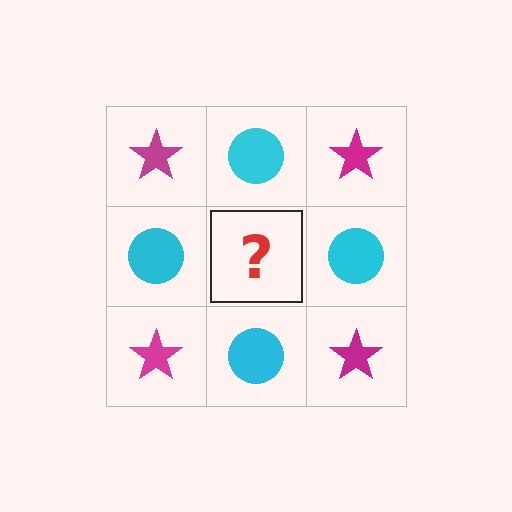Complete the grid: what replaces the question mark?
The question mark should be replaced with a magenta star.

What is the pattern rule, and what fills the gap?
The rule is that it alternates magenta star and cyan circle in a checkerboard pattern. The gap should be filled with a magenta star.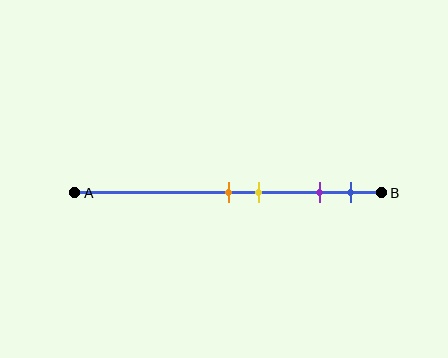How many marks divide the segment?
There are 4 marks dividing the segment.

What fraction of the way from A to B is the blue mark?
The blue mark is approximately 90% (0.9) of the way from A to B.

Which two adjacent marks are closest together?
The orange and yellow marks are the closest adjacent pair.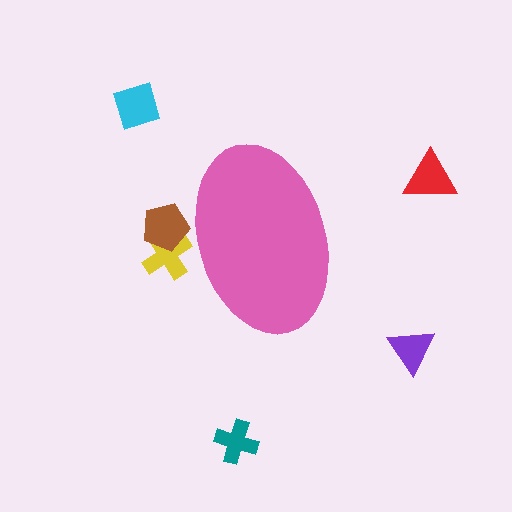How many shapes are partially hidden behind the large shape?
2 shapes are partially hidden.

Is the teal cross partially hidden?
No, the teal cross is fully visible.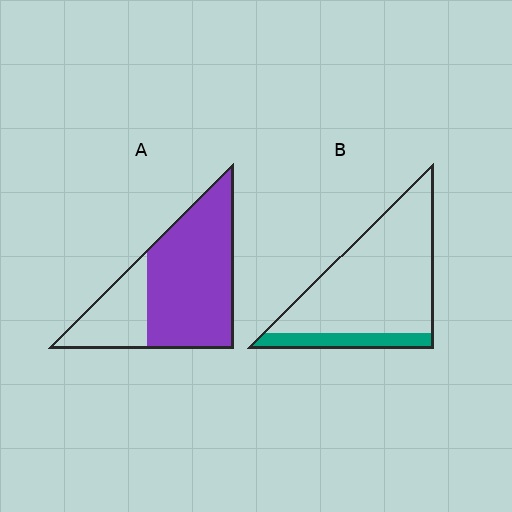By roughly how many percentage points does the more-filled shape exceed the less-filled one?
By roughly 55 percentage points (A over B).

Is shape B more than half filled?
No.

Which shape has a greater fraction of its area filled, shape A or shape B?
Shape A.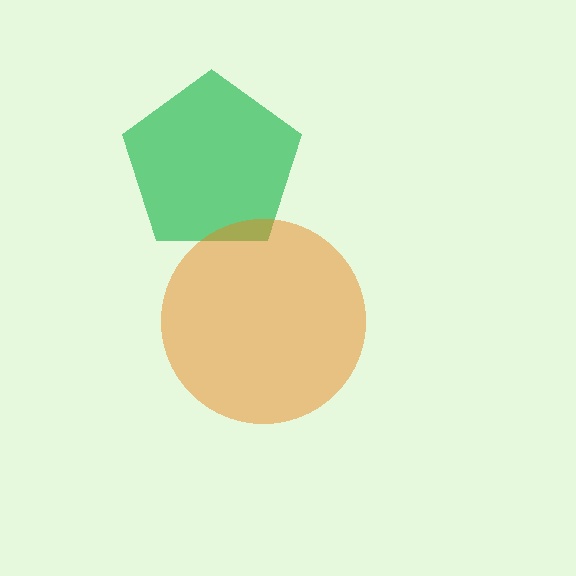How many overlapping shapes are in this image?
There are 2 overlapping shapes in the image.